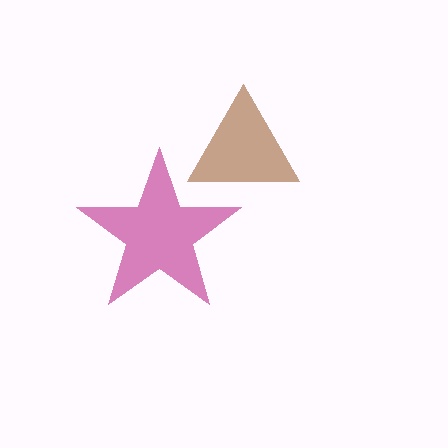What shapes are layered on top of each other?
The layered shapes are: a magenta star, a brown triangle.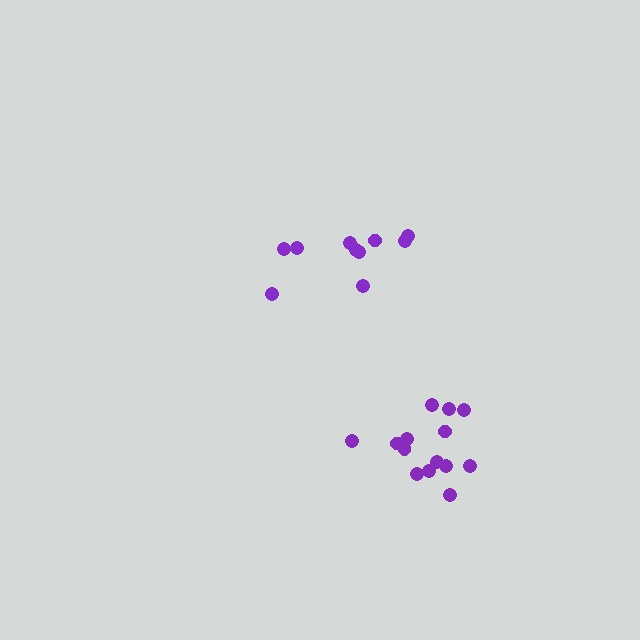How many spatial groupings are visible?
There are 2 spatial groupings.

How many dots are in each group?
Group 1: 14 dots, Group 2: 10 dots (24 total).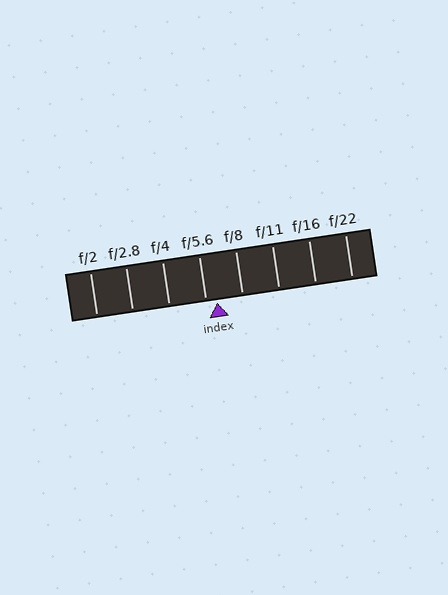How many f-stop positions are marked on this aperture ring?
There are 8 f-stop positions marked.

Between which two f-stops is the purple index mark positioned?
The index mark is between f/5.6 and f/8.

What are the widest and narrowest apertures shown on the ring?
The widest aperture shown is f/2 and the narrowest is f/22.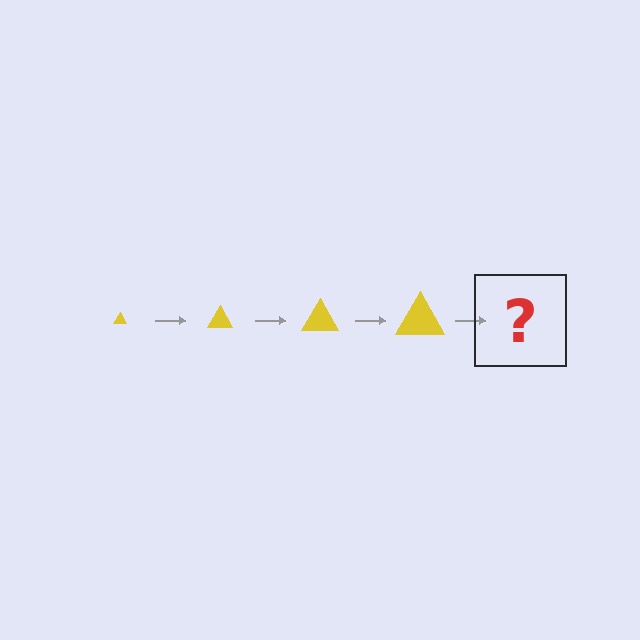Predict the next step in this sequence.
The next step is a yellow triangle, larger than the previous one.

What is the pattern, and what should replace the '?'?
The pattern is that the triangle gets progressively larger each step. The '?' should be a yellow triangle, larger than the previous one.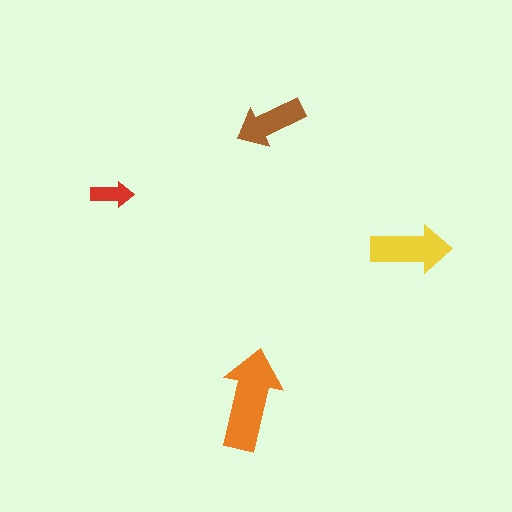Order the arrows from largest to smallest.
the orange one, the yellow one, the brown one, the red one.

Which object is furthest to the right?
The yellow arrow is rightmost.